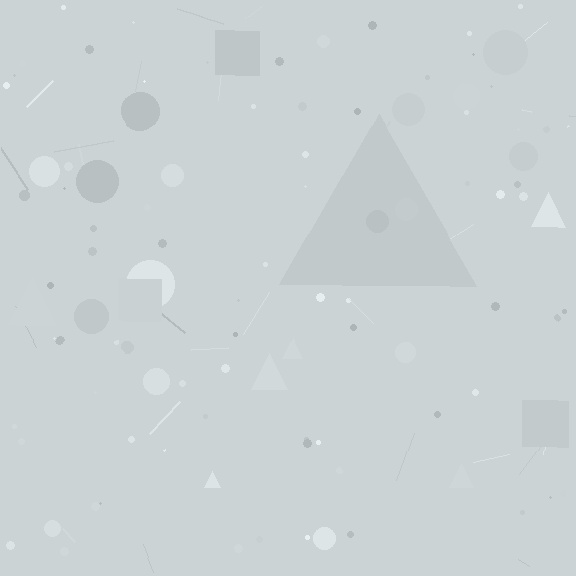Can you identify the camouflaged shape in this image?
The camouflaged shape is a triangle.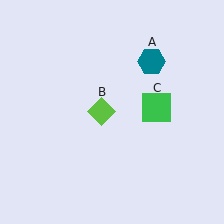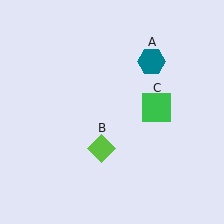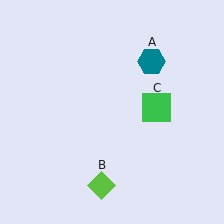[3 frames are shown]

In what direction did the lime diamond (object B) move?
The lime diamond (object B) moved down.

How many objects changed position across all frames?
1 object changed position: lime diamond (object B).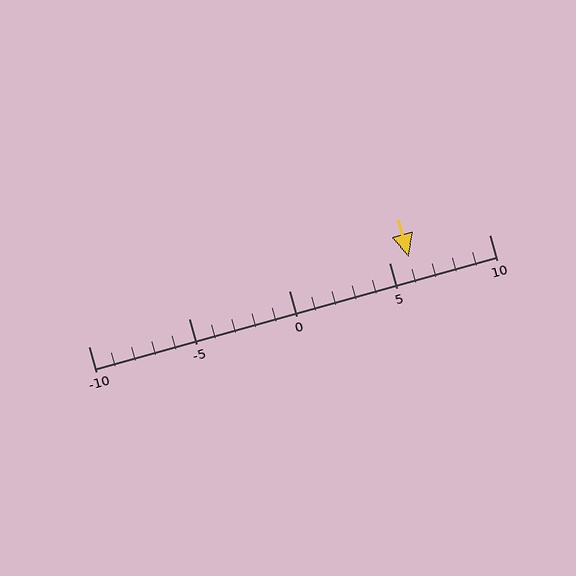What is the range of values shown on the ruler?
The ruler shows values from -10 to 10.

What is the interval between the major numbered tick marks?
The major tick marks are spaced 5 units apart.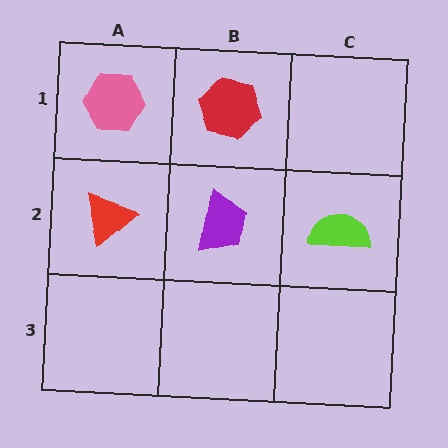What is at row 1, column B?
A red hexagon.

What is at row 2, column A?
A red triangle.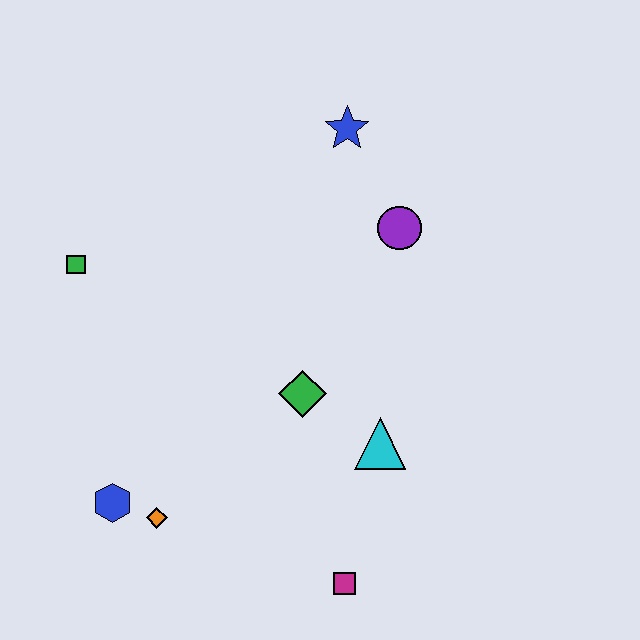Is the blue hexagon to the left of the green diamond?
Yes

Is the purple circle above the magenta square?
Yes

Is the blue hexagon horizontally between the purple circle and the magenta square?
No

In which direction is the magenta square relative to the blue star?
The magenta square is below the blue star.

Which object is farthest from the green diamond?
The blue star is farthest from the green diamond.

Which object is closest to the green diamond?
The cyan triangle is closest to the green diamond.